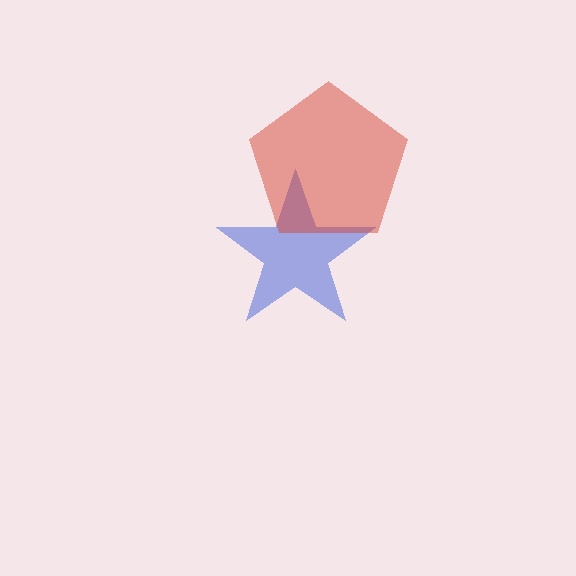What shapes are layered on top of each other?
The layered shapes are: a blue star, a red pentagon.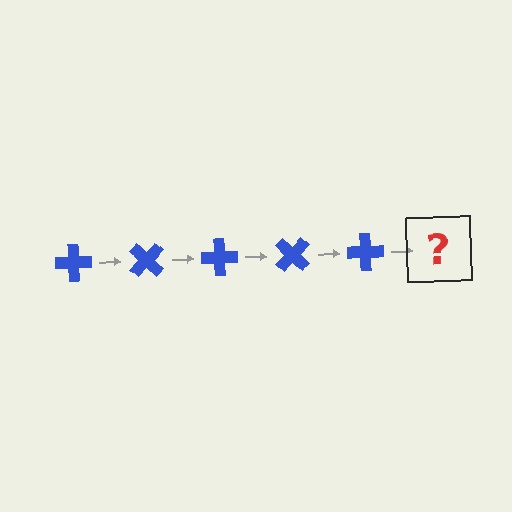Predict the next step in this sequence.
The next step is a blue cross rotated 225 degrees.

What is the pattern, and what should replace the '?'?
The pattern is that the cross rotates 45 degrees each step. The '?' should be a blue cross rotated 225 degrees.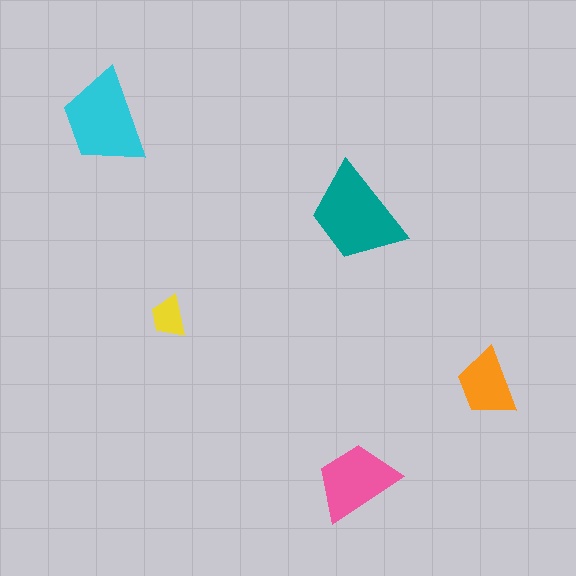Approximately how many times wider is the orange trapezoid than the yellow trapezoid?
About 1.5 times wider.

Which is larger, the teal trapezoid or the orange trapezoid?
The teal one.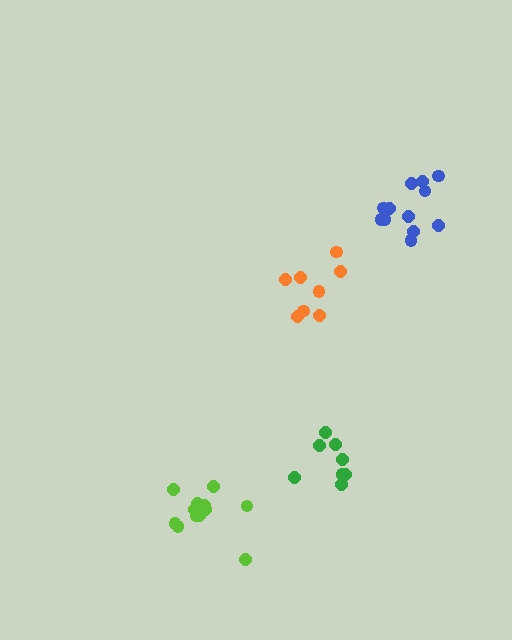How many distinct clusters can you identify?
There are 4 distinct clusters.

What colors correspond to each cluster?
The clusters are colored: blue, orange, lime, green.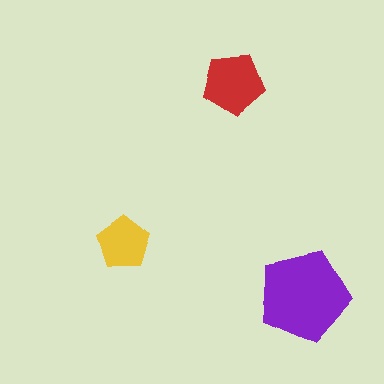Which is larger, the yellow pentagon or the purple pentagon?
The purple one.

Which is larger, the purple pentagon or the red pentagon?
The purple one.